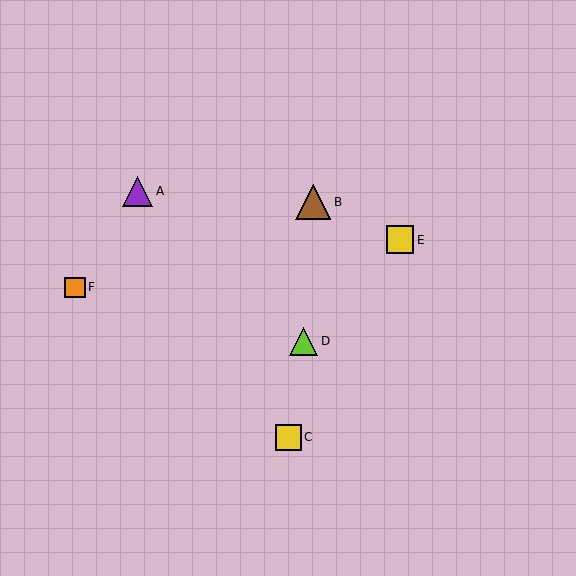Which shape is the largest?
The brown triangle (labeled B) is the largest.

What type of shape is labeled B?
Shape B is a brown triangle.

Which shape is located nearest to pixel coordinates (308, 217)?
The brown triangle (labeled B) at (313, 202) is nearest to that location.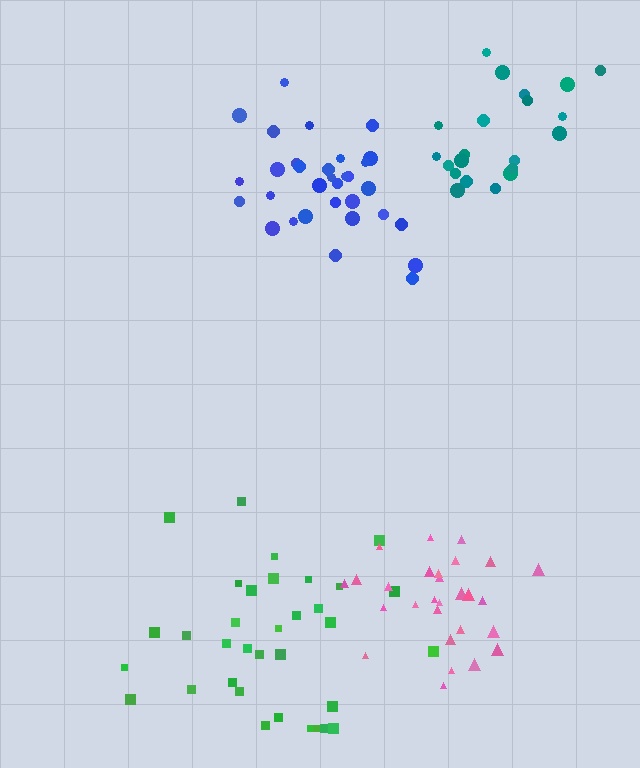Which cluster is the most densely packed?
Blue.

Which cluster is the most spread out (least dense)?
Green.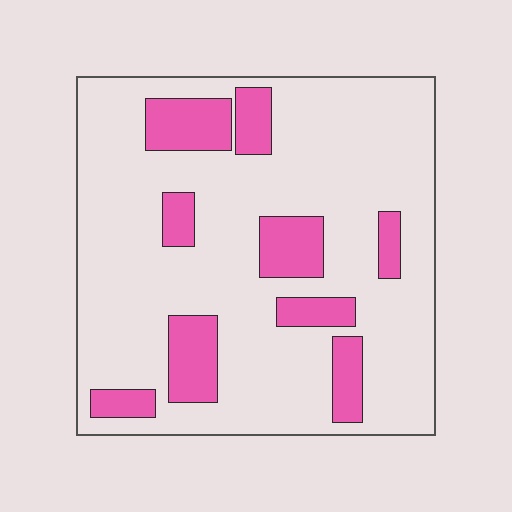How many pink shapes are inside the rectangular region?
9.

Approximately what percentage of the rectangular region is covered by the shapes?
Approximately 20%.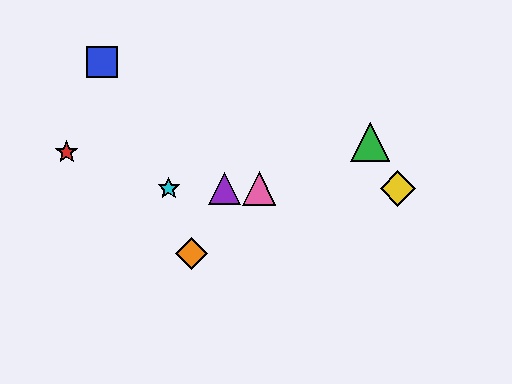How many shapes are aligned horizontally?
4 shapes (the yellow diamond, the purple triangle, the cyan star, the pink triangle) are aligned horizontally.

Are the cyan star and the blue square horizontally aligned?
No, the cyan star is at y≈188 and the blue square is at y≈62.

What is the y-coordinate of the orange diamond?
The orange diamond is at y≈254.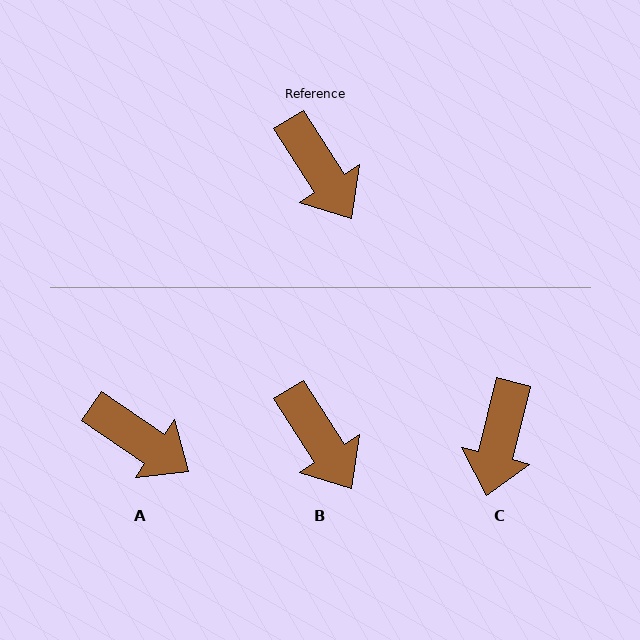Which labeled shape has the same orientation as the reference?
B.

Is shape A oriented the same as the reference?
No, it is off by about 24 degrees.